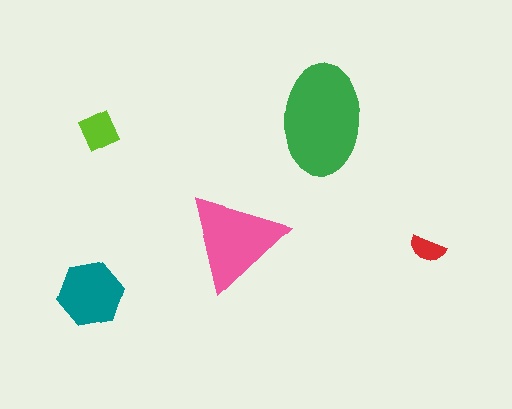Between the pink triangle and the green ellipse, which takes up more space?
The green ellipse.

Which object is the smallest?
The red semicircle.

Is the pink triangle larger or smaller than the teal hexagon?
Larger.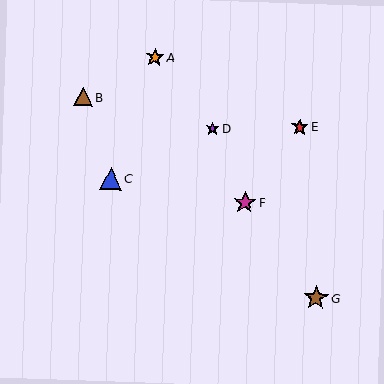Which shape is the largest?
The brown star (labeled G) is the largest.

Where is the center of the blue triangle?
The center of the blue triangle is at (111, 178).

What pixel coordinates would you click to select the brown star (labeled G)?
Click at (316, 298) to select the brown star G.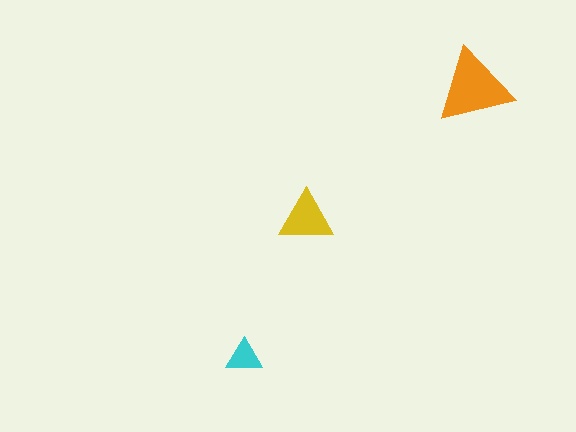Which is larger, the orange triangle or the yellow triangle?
The orange one.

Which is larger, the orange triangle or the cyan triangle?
The orange one.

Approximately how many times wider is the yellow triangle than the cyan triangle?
About 1.5 times wider.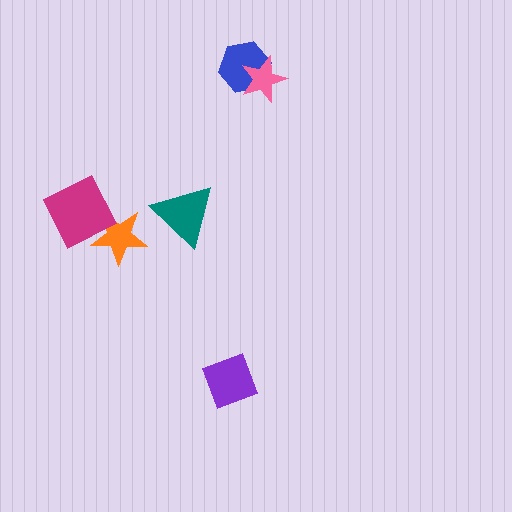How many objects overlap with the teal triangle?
0 objects overlap with the teal triangle.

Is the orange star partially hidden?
Yes, it is partially covered by another shape.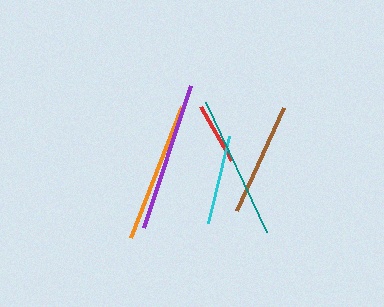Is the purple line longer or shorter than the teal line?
The purple line is longer than the teal line.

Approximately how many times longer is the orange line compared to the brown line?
The orange line is approximately 1.2 times the length of the brown line.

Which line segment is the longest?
The purple line is the longest at approximately 150 pixels.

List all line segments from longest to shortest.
From longest to shortest: purple, teal, orange, brown, cyan, red.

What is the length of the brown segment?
The brown segment is approximately 114 pixels long.